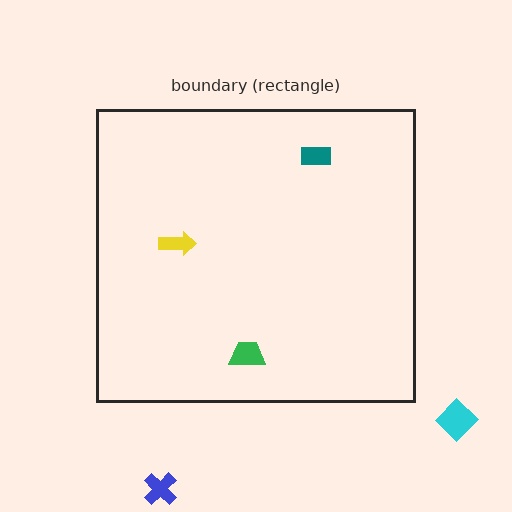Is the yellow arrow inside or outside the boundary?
Inside.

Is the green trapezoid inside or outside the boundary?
Inside.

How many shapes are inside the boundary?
3 inside, 2 outside.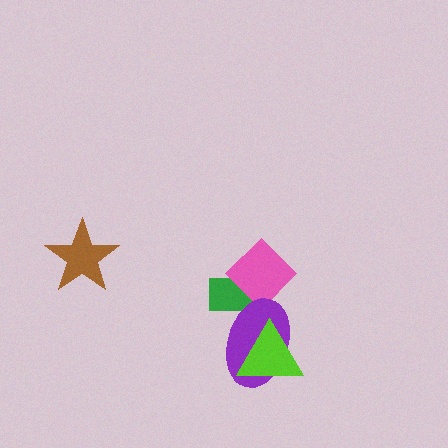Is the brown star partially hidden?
No, no other shape covers it.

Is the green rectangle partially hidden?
Yes, it is partially covered by another shape.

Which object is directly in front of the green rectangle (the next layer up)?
The pink diamond is directly in front of the green rectangle.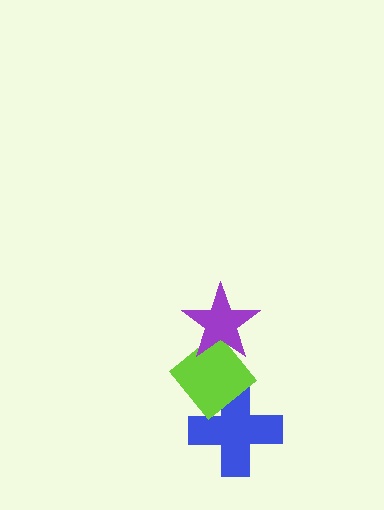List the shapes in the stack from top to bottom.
From top to bottom: the purple star, the lime diamond, the blue cross.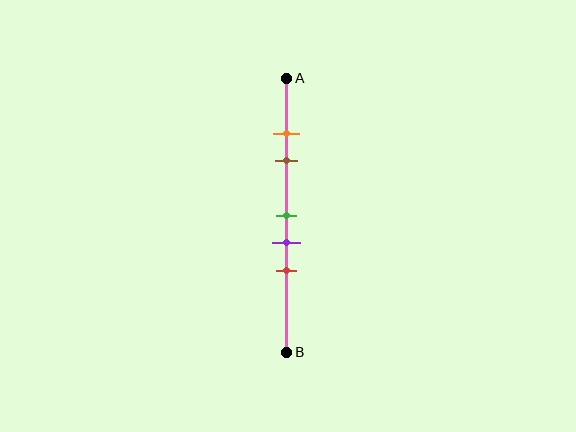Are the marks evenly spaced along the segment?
No, the marks are not evenly spaced.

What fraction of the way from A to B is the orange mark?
The orange mark is approximately 20% (0.2) of the way from A to B.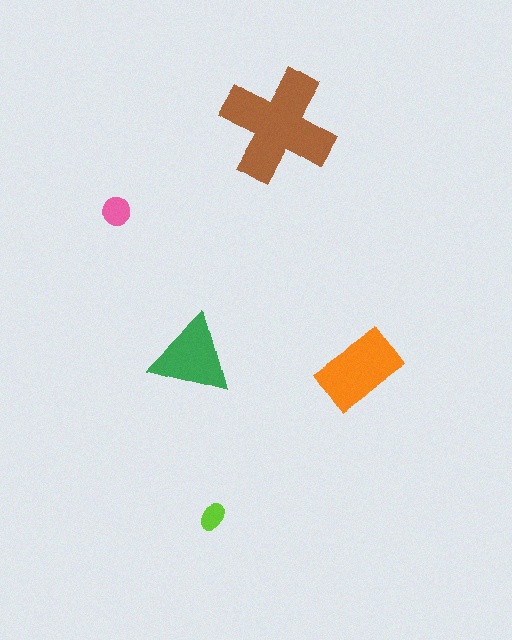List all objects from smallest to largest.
The lime ellipse, the pink circle, the green triangle, the orange rectangle, the brown cross.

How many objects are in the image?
There are 5 objects in the image.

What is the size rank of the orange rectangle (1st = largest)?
2nd.